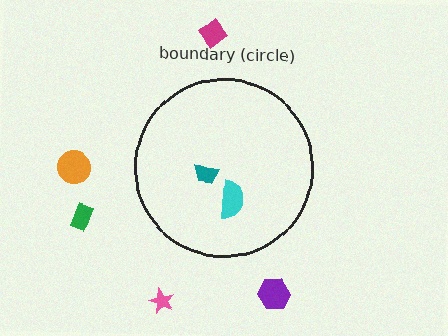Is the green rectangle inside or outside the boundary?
Outside.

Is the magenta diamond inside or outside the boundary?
Outside.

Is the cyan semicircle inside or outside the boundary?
Inside.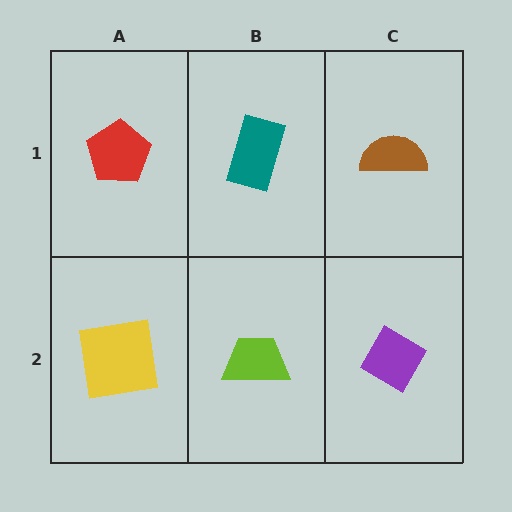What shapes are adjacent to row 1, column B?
A lime trapezoid (row 2, column B), a red pentagon (row 1, column A), a brown semicircle (row 1, column C).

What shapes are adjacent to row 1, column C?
A purple diamond (row 2, column C), a teal rectangle (row 1, column B).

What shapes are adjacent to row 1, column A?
A yellow square (row 2, column A), a teal rectangle (row 1, column B).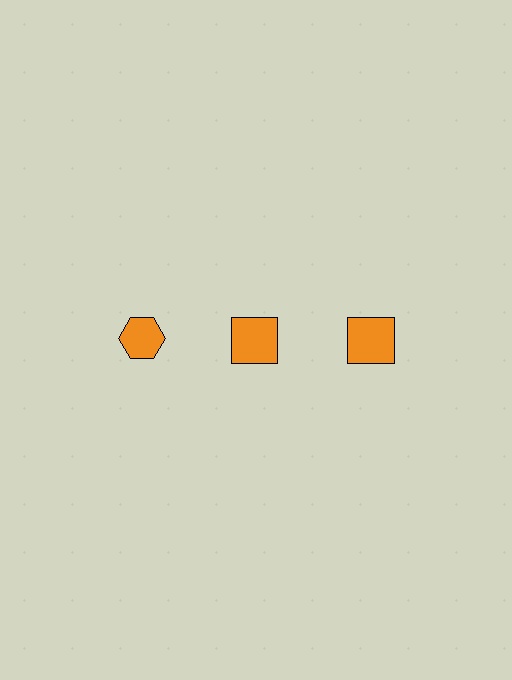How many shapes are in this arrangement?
There are 3 shapes arranged in a grid pattern.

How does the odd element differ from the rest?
It has a different shape: hexagon instead of square.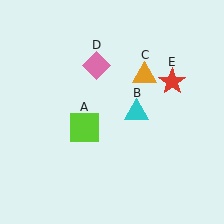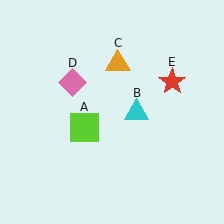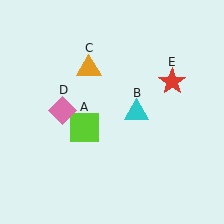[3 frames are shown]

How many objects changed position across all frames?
2 objects changed position: orange triangle (object C), pink diamond (object D).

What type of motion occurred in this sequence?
The orange triangle (object C), pink diamond (object D) rotated counterclockwise around the center of the scene.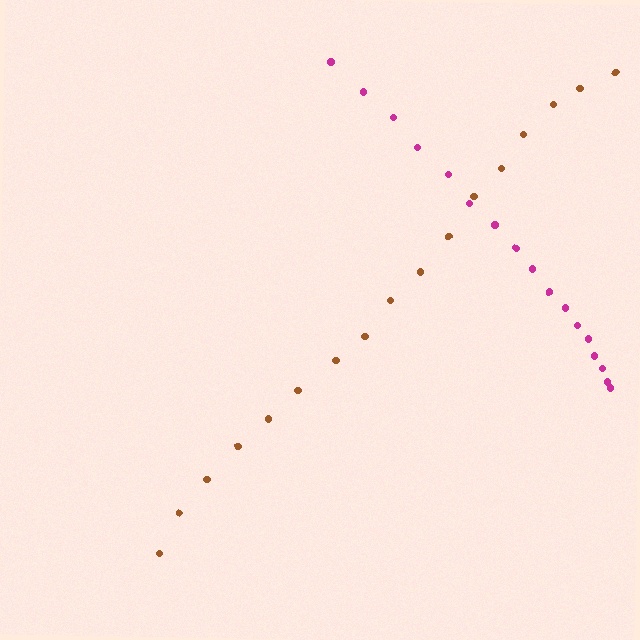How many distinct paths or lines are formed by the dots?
There are 2 distinct paths.